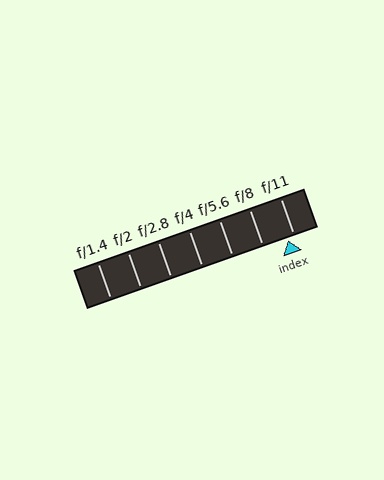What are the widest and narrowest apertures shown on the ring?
The widest aperture shown is f/1.4 and the narrowest is f/11.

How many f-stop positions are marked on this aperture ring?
There are 7 f-stop positions marked.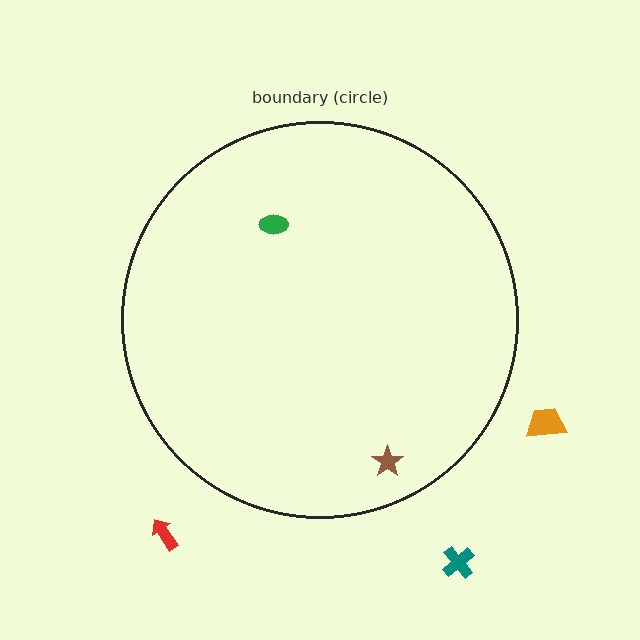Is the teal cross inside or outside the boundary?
Outside.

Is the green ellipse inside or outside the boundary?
Inside.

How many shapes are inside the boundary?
2 inside, 3 outside.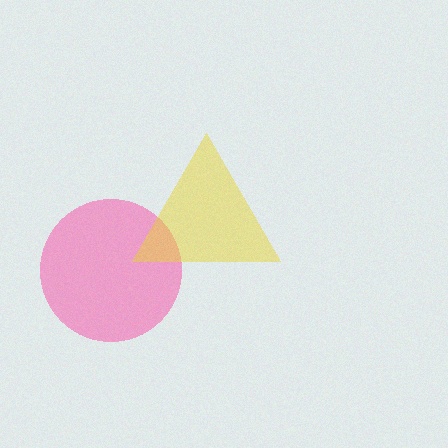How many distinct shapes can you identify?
There are 2 distinct shapes: a pink circle, a yellow triangle.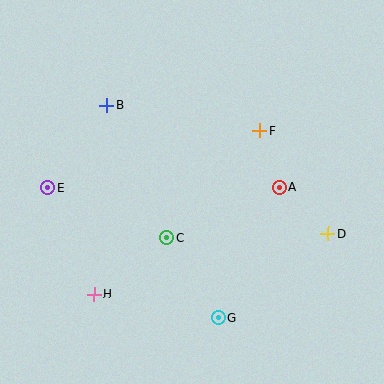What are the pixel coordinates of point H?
Point H is at (94, 294).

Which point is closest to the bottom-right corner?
Point D is closest to the bottom-right corner.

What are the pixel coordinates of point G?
Point G is at (219, 318).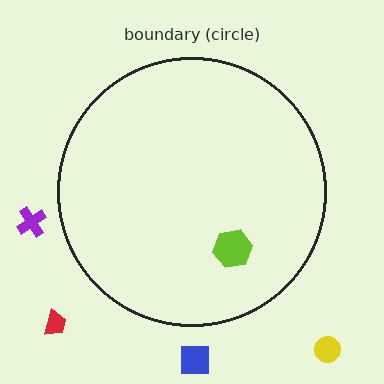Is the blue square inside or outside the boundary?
Outside.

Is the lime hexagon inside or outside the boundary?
Inside.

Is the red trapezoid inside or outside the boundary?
Outside.